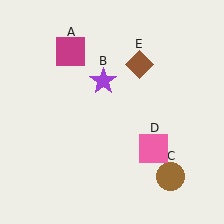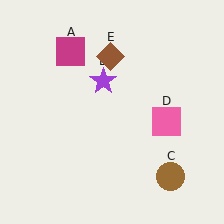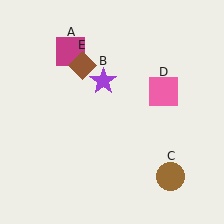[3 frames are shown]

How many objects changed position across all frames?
2 objects changed position: pink square (object D), brown diamond (object E).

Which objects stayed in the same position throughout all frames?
Magenta square (object A) and purple star (object B) and brown circle (object C) remained stationary.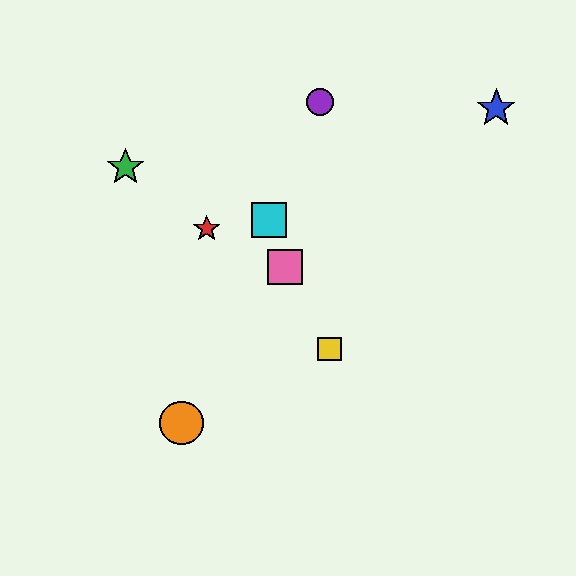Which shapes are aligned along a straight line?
The purple circle, the orange circle, the cyan square are aligned along a straight line.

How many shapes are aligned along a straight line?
3 shapes (the purple circle, the orange circle, the cyan square) are aligned along a straight line.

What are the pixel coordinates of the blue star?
The blue star is at (496, 108).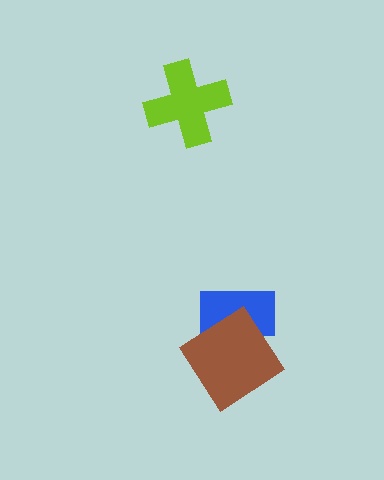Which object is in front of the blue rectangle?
The brown diamond is in front of the blue rectangle.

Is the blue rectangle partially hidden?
Yes, it is partially covered by another shape.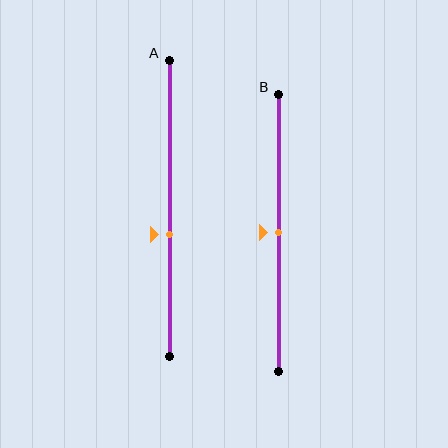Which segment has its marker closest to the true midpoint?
Segment B has its marker closest to the true midpoint.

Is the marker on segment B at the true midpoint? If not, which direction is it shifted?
Yes, the marker on segment B is at the true midpoint.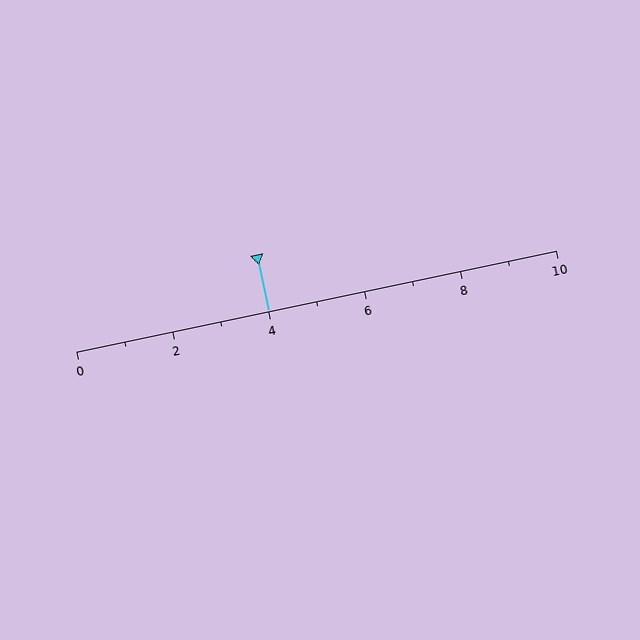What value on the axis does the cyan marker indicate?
The marker indicates approximately 4.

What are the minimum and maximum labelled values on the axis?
The axis runs from 0 to 10.